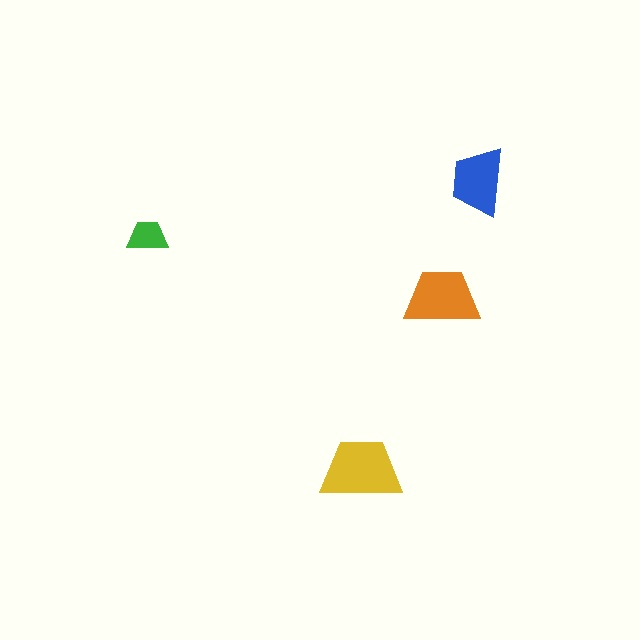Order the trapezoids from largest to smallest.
the yellow one, the orange one, the blue one, the green one.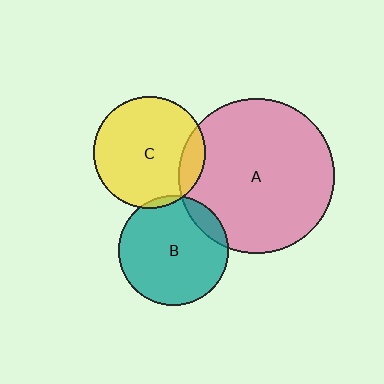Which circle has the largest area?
Circle A (pink).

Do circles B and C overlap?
Yes.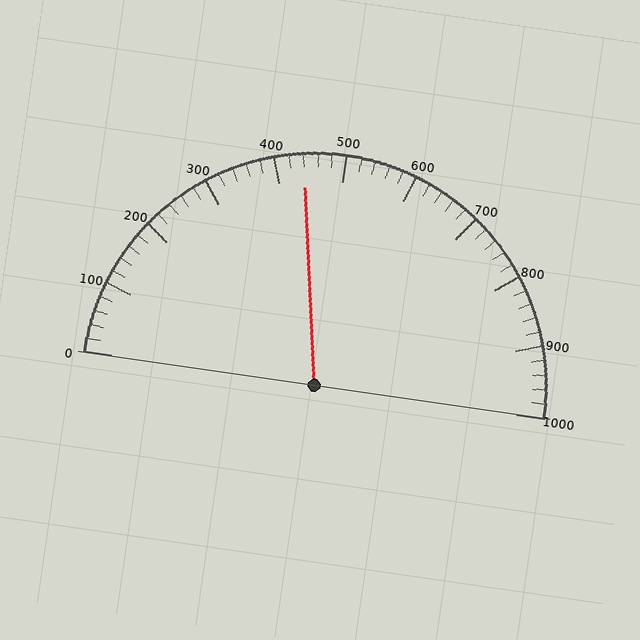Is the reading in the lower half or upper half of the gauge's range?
The reading is in the lower half of the range (0 to 1000).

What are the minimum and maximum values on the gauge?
The gauge ranges from 0 to 1000.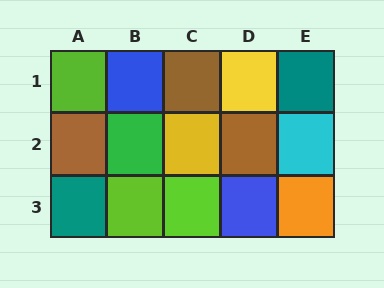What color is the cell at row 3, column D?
Blue.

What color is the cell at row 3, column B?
Lime.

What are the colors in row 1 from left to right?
Lime, blue, brown, yellow, teal.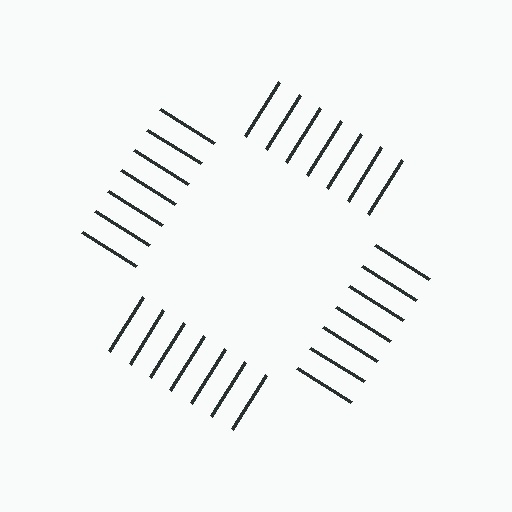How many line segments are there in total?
28 — 7 along each of the 4 edges.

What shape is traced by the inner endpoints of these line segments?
An illusory square — the line segments terminate on its edges but no continuous stroke is drawn.